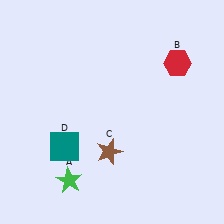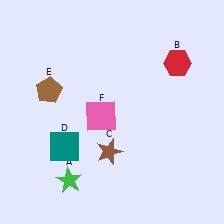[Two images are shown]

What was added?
A brown pentagon (E), a pink square (F) were added in Image 2.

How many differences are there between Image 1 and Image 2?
There are 2 differences between the two images.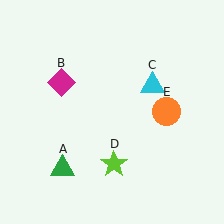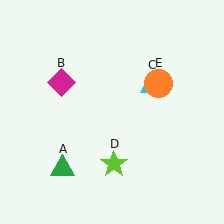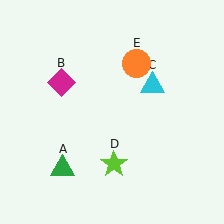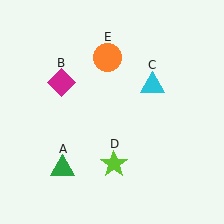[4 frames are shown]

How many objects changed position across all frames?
1 object changed position: orange circle (object E).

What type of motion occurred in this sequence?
The orange circle (object E) rotated counterclockwise around the center of the scene.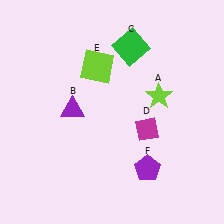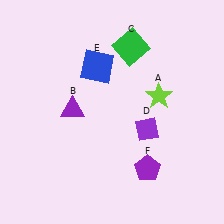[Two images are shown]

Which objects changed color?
D changed from magenta to purple. E changed from lime to blue.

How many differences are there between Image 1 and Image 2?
There are 2 differences between the two images.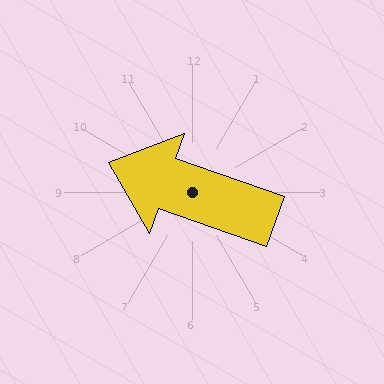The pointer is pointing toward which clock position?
Roughly 10 o'clock.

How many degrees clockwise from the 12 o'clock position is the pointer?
Approximately 290 degrees.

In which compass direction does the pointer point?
West.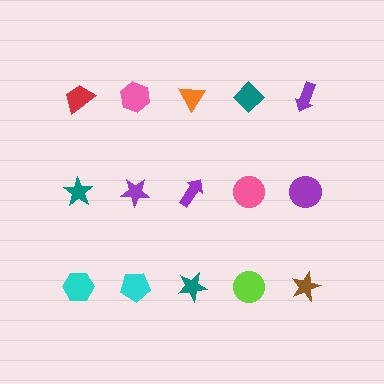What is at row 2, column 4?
A pink circle.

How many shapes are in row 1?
5 shapes.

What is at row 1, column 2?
A pink hexagon.